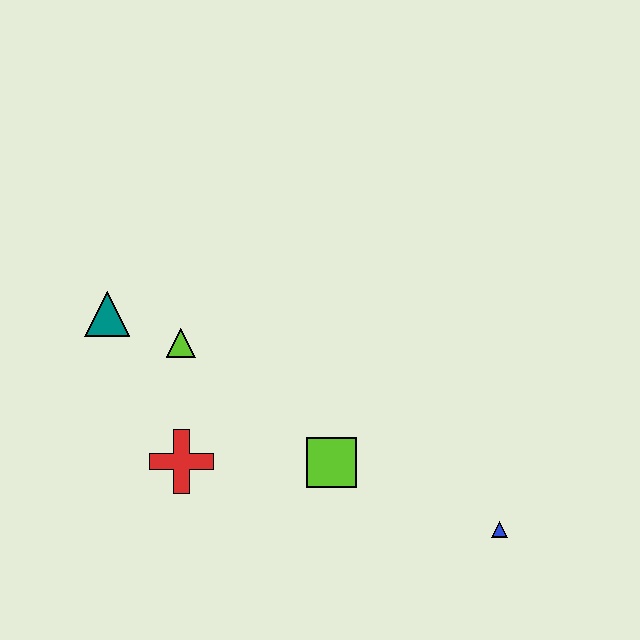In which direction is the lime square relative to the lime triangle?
The lime square is to the right of the lime triangle.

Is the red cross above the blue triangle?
Yes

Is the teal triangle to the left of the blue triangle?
Yes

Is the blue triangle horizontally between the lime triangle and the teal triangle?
No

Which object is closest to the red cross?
The lime triangle is closest to the red cross.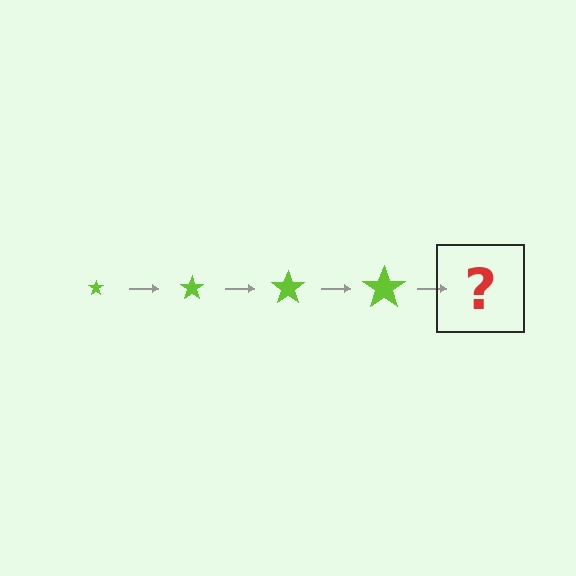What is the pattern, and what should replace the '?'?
The pattern is that the star gets progressively larger each step. The '?' should be a lime star, larger than the previous one.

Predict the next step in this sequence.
The next step is a lime star, larger than the previous one.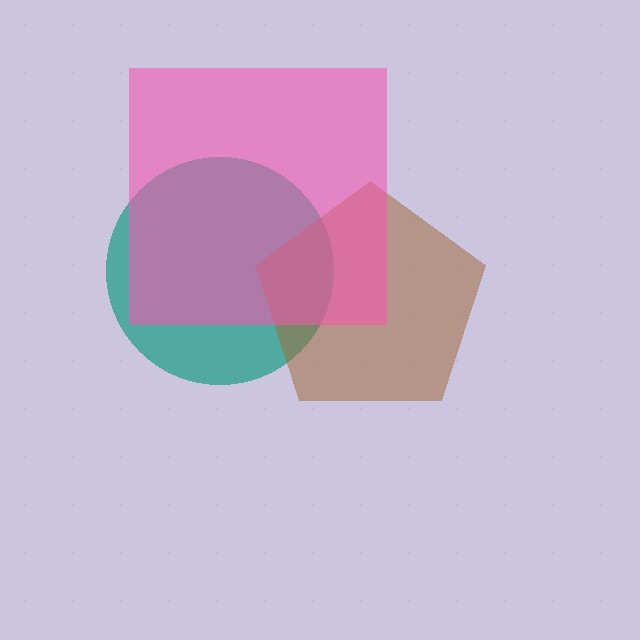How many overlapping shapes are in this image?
There are 3 overlapping shapes in the image.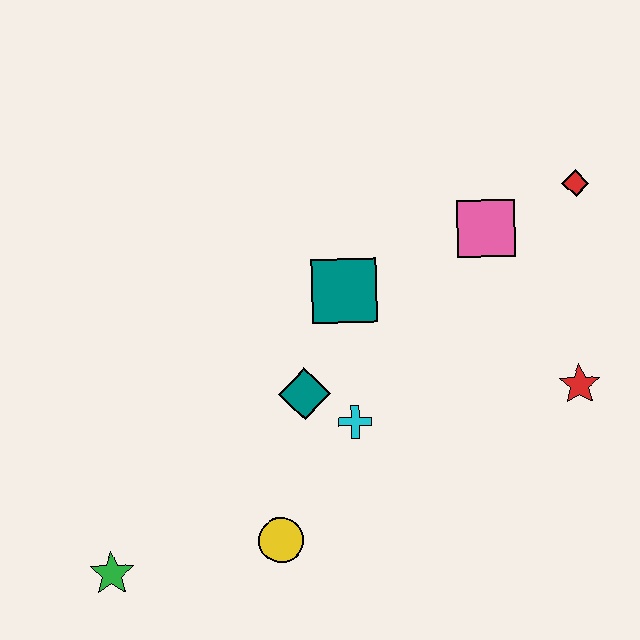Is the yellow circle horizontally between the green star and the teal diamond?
Yes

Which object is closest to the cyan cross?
The teal diamond is closest to the cyan cross.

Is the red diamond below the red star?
No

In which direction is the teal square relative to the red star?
The teal square is to the left of the red star.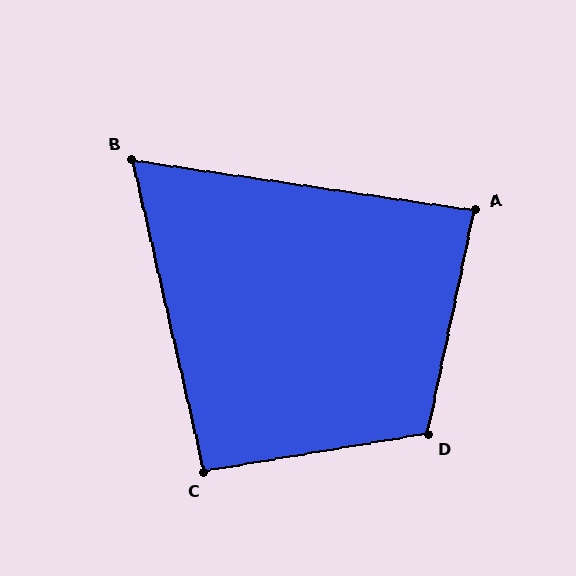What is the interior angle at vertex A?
Approximately 87 degrees (approximately right).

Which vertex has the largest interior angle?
D, at approximately 111 degrees.